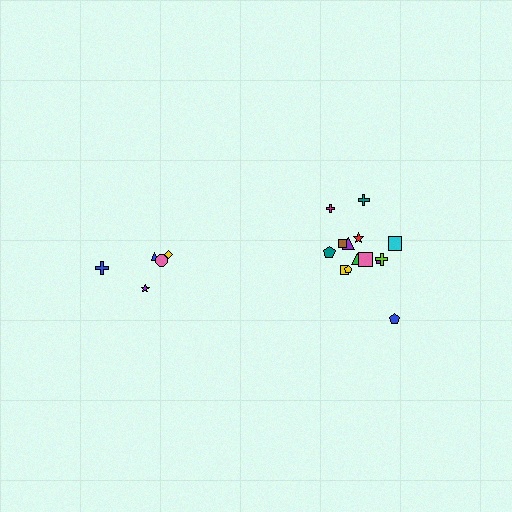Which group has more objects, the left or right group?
The right group.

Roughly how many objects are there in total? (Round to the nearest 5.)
Roughly 20 objects in total.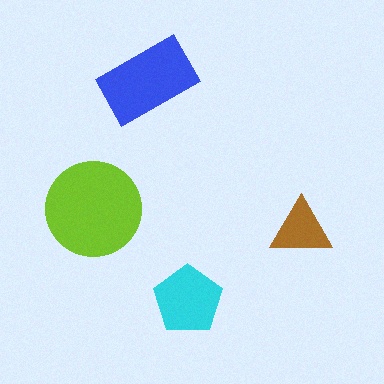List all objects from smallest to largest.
The brown triangle, the cyan pentagon, the blue rectangle, the lime circle.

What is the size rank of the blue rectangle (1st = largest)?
2nd.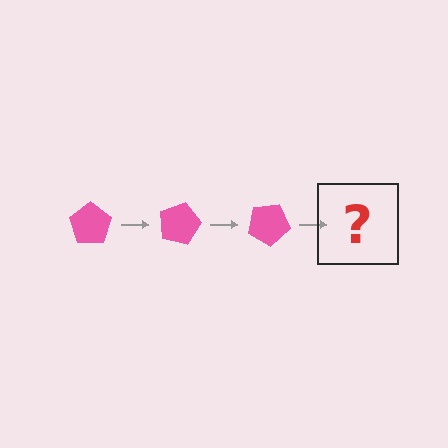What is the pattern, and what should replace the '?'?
The pattern is that the pentagon rotates 15 degrees each step. The '?' should be a pink pentagon rotated 45 degrees.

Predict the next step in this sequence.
The next step is a pink pentagon rotated 45 degrees.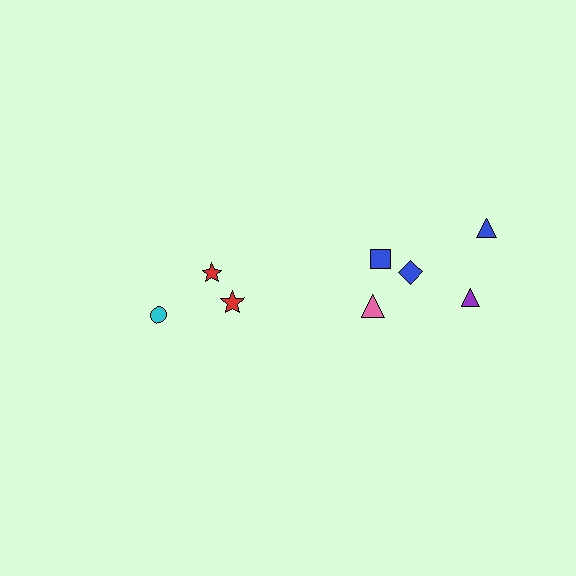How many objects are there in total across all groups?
There are 8 objects.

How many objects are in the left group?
There are 3 objects.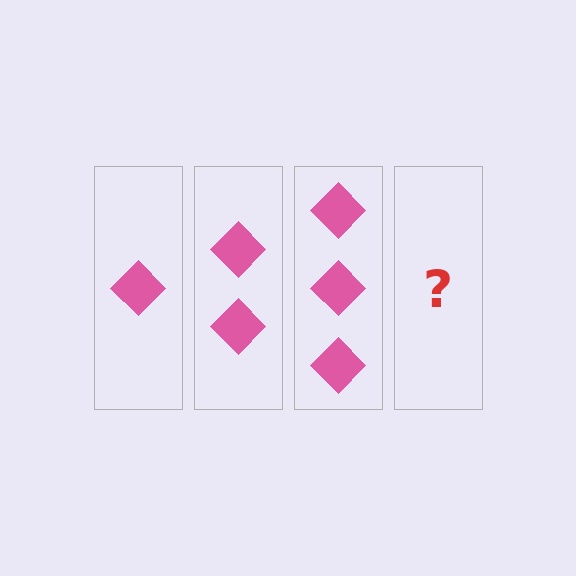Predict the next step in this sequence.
The next step is 4 diamonds.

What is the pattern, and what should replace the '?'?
The pattern is that each step adds one more diamond. The '?' should be 4 diamonds.